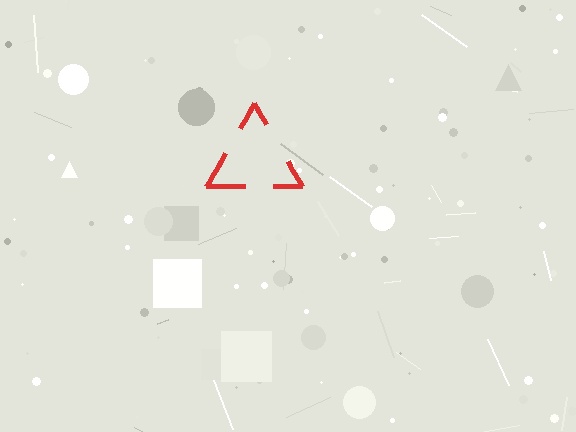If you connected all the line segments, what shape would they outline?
They would outline a triangle.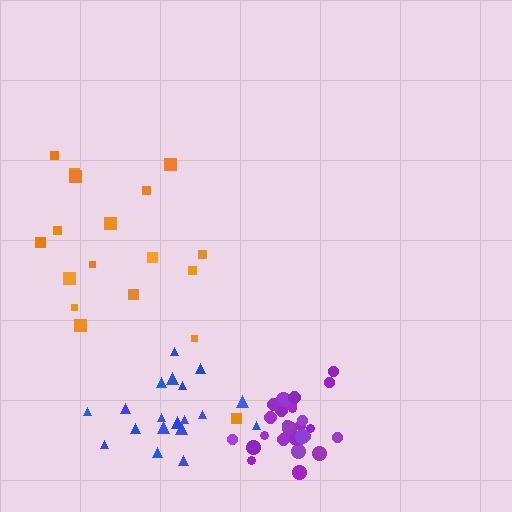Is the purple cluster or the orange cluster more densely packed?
Purple.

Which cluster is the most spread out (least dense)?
Orange.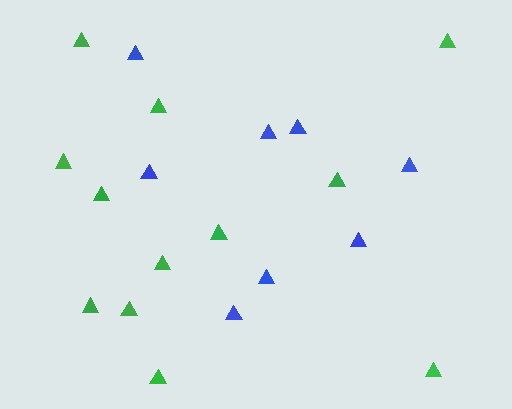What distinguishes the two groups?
There are 2 groups: one group of blue triangles (8) and one group of green triangles (12).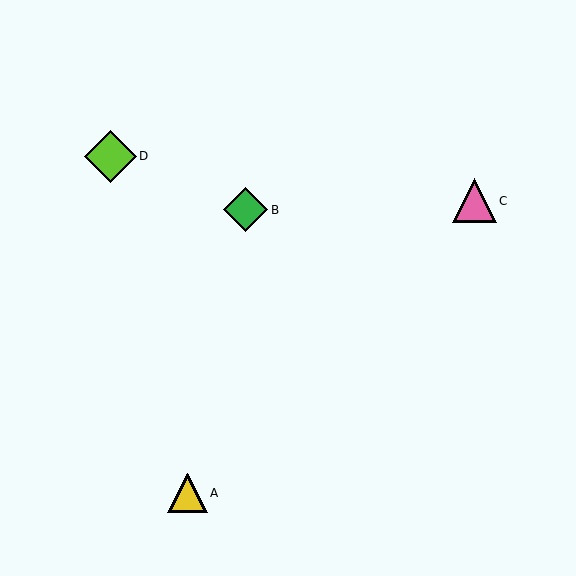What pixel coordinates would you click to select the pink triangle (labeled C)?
Click at (475, 201) to select the pink triangle C.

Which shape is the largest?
The lime diamond (labeled D) is the largest.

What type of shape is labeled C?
Shape C is a pink triangle.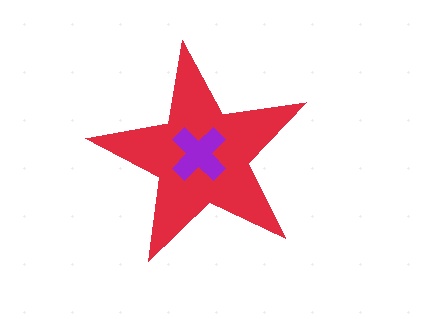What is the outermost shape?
The red star.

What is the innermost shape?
The purple cross.